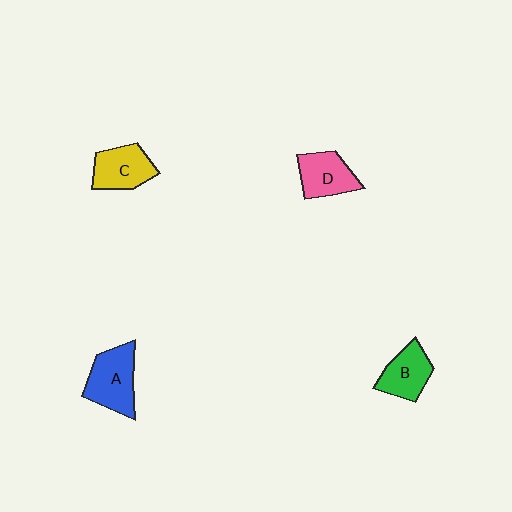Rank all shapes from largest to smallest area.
From largest to smallest: A (blue), C (yellow), D (pink), B (green).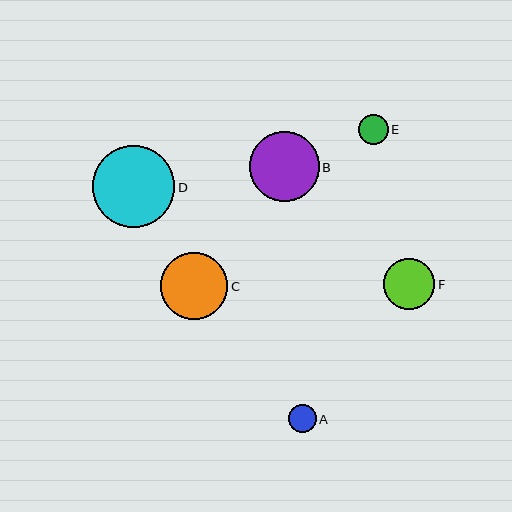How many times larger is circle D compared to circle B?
Circle D is approximately 1.2 times the size of circle B.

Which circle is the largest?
Circle D is the largest with a size of approximately 82 pixels.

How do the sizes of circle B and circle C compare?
Circle B and circle C are approximately the same size.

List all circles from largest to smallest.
From largest to smallest: D, B, C, F, E, A.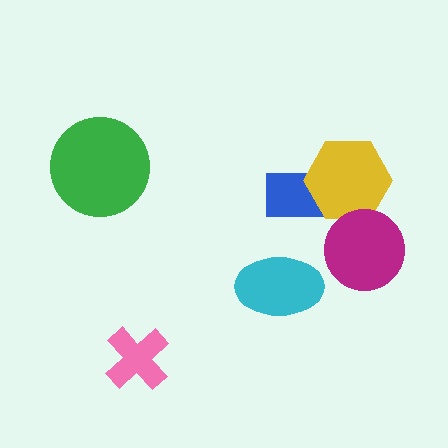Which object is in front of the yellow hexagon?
The magenta circle is in front of the yellow hexagon.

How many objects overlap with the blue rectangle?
1 object overlaps with the blue rectangle.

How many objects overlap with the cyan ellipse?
0 objects overlap with the cyan ellipse.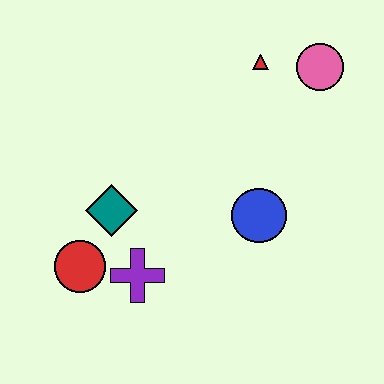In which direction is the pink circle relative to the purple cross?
The pink circle is above the purple cross.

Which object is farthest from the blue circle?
The red circle is farthest from the blue circle.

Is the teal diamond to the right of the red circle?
Yes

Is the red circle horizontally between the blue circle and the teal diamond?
No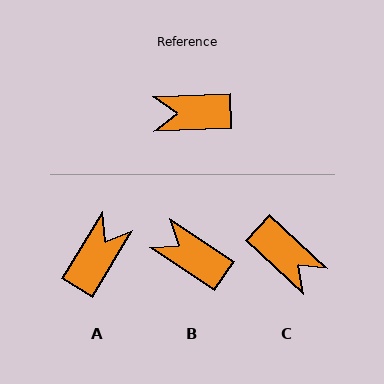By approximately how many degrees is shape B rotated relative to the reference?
Approximately 36 degrees clockwise.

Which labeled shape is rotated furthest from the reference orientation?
C, about 135 degrees away.